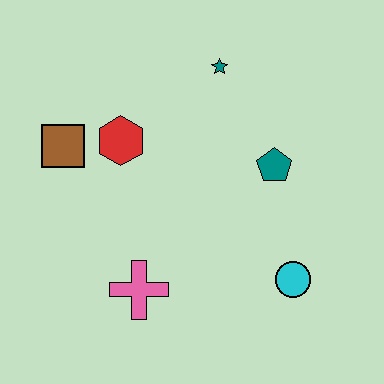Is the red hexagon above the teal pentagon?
Yes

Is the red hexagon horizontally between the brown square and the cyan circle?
Yes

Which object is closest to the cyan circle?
The teal pentagon is closest to the cyan circle.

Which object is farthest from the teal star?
The pink cross is farthest from the teal star.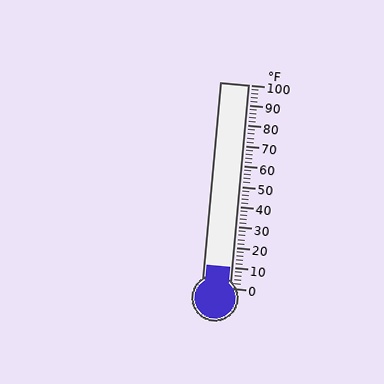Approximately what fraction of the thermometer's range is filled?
The thermometer is filled to approximately 10% of its range.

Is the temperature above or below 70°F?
The temperature is below 70°F.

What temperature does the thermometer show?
The thermometer shows approximately 10°F.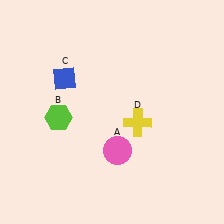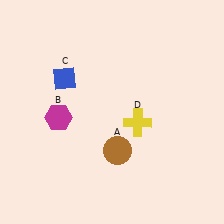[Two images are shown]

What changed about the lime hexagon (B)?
In Image 1, B is lime. In Image 2, it changed to magenta.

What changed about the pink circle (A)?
In Image 1, A is pink. In Image 2, it changed to brown.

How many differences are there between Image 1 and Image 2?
There are 2 differences between the two images.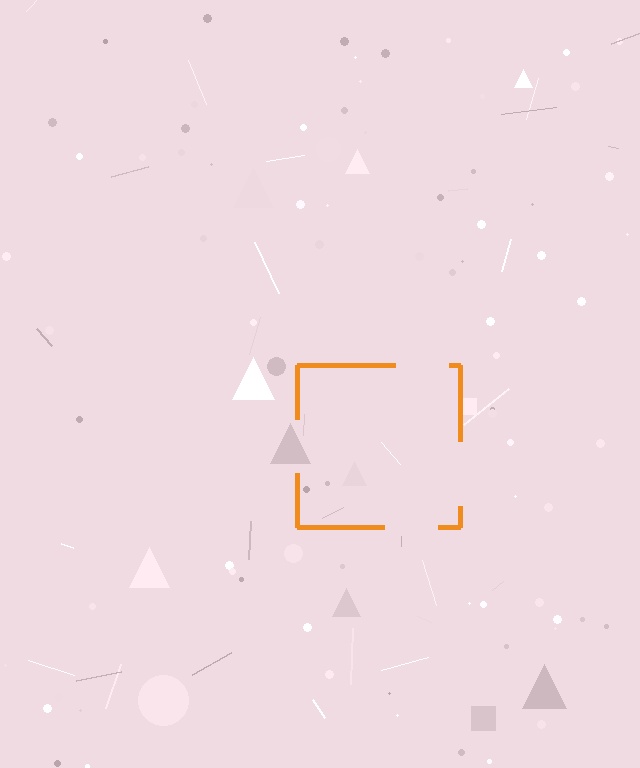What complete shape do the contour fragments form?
The contour fragments form a square.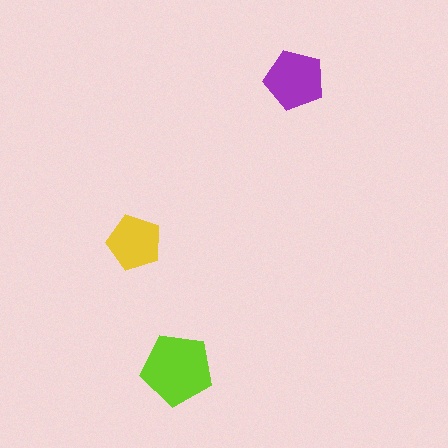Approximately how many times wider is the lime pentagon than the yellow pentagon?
About 1.5 times wider.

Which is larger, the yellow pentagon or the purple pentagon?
The purple one.